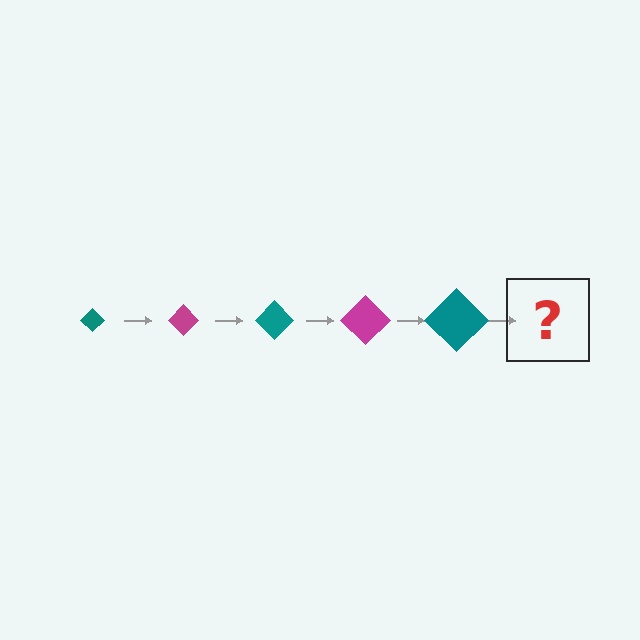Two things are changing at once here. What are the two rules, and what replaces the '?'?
The two rules are that the diamond grows larger each step and the color cycles through teal and magenta. The '?' should be a magenta diamond, larger than the previous one.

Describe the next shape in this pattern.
It should be a magenta diamond, larger than the previous one.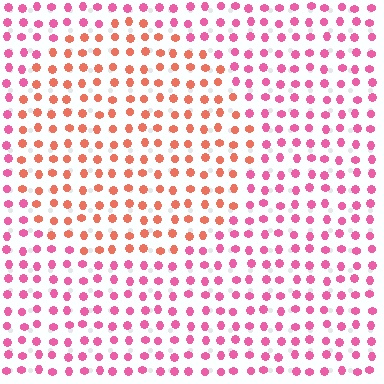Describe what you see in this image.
The image is filled with small pink elements in a uniform arrangement. A circle-shaped region is visible where the elements are tinted to a slightly different hue, forming a subtle color boundary.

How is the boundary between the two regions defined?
The boundary is defined purely by a slight shift in hue (about 39 degrees). Spacing, size, and orientation are identical on both sides.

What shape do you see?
I see a circle.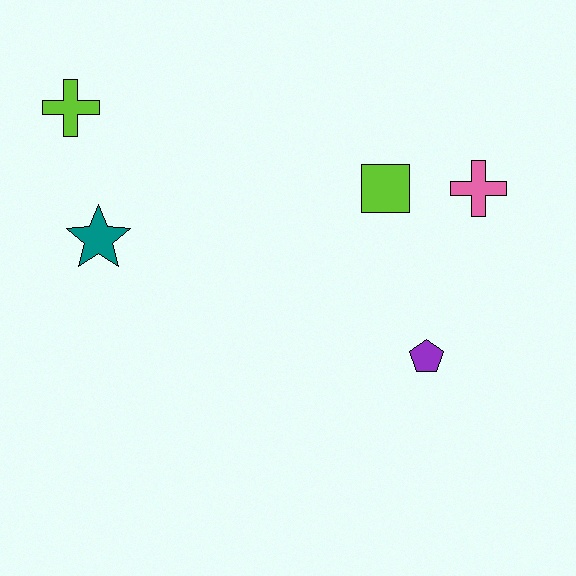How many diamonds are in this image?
There are no diamonds.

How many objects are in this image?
There are 5 objects.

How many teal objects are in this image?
There is 1 teal object.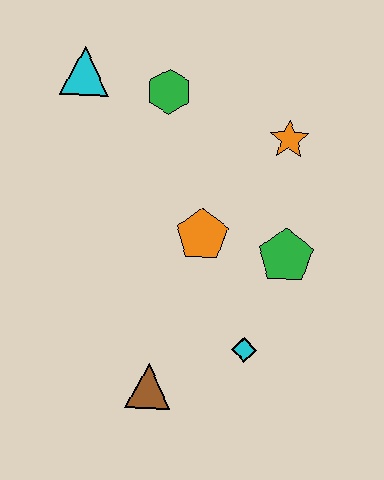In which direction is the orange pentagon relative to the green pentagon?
The orange pentagon is to the left of the green pentagon.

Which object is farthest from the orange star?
The brown triangle is farthest from the orange star.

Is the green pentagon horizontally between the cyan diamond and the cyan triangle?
No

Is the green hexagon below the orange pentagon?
No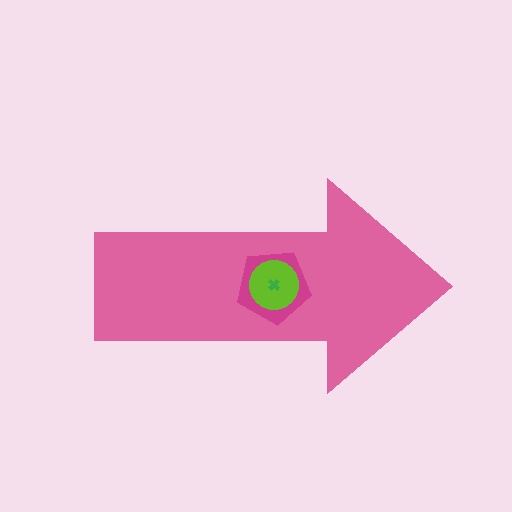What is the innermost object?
The green cross.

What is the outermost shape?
The pink arrow.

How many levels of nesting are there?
4.